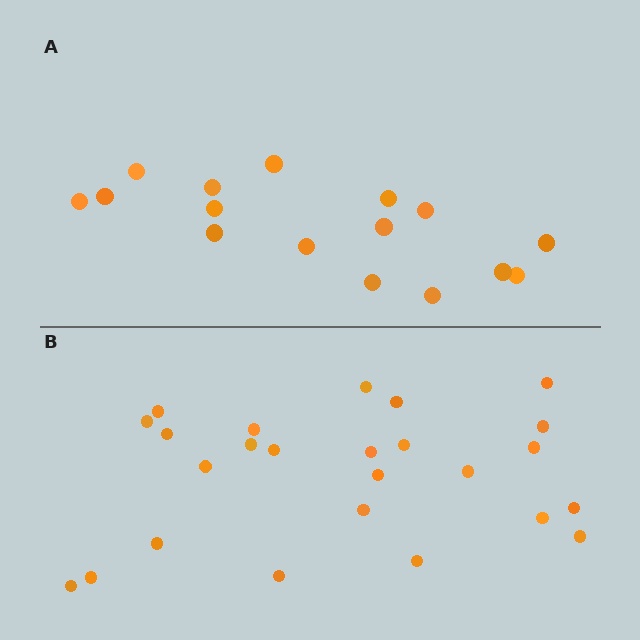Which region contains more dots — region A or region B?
Region B (the bottom region) has more dots.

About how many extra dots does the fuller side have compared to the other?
Region B has roughly 8 or so more dots than region A.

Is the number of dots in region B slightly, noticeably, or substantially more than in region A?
Region B has substantially more. The ratio is roughly 1.6 to 1.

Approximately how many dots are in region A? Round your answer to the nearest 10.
About 20 dots. (The exact count is 16, which rounds to 20.)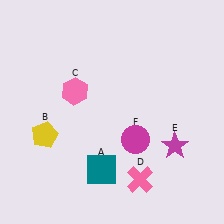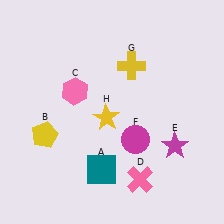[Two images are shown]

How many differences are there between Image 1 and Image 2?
There are 2 differences between the two images.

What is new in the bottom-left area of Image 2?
A yellow star (H) was added in the bottom-left area of Image 2.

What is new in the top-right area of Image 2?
A yellow cross (G) was added in the top-right area of Image 2.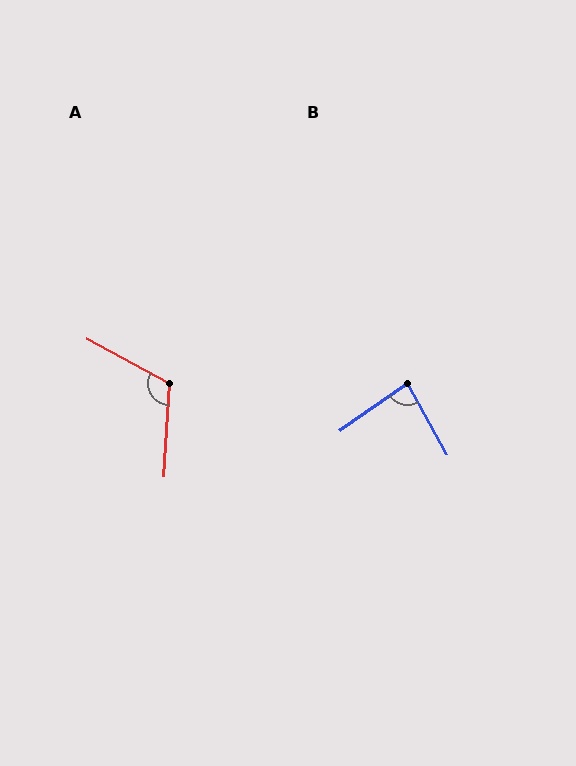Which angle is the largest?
A, at approximately 116 degrees.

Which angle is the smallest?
B, at approximately 84 degrees.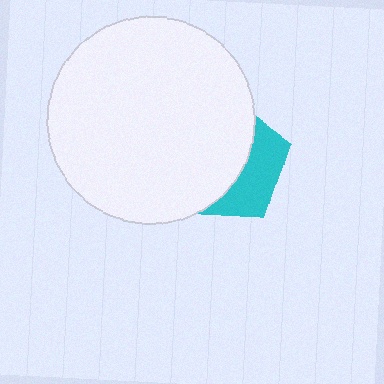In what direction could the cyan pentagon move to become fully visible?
The cyan pentagon could move right. That would shift it out from behind the white circle entirely.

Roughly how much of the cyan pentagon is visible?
A small part of it is visible (roughly 36%).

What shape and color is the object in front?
The object in front is a white circle.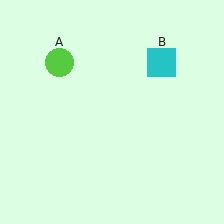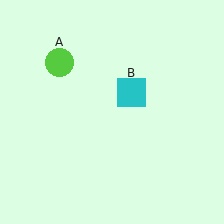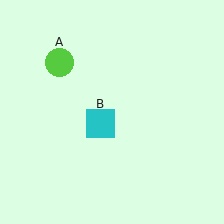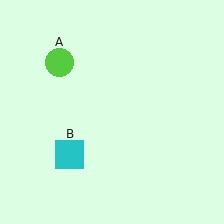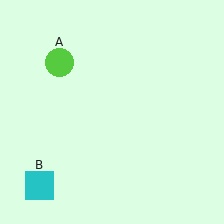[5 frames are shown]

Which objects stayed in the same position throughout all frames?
Lime circle (object A) remained stationary.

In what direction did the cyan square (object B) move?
The cyan square (object B) moved down and to the left.